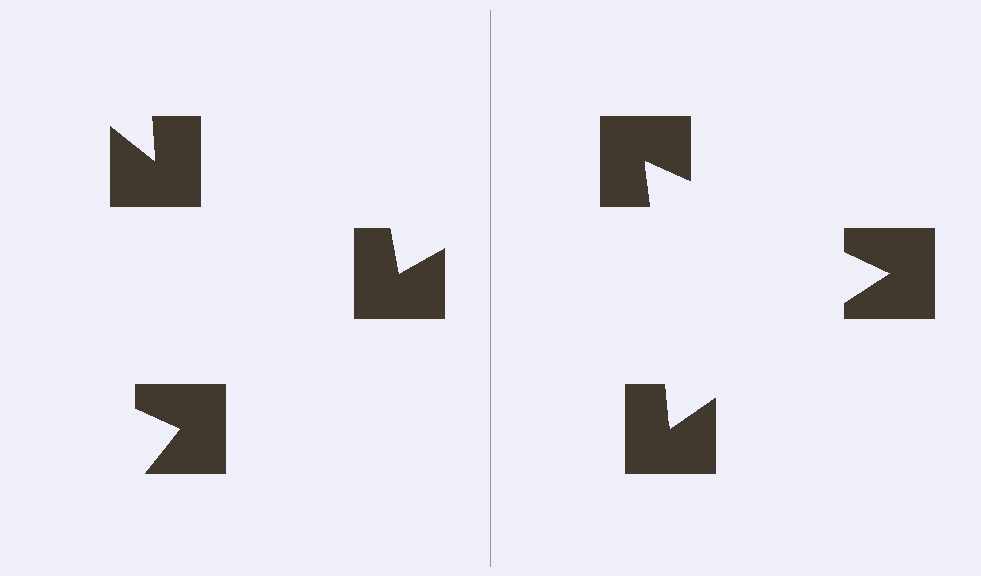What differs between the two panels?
The notched squares are positioned identically on both sides; only the wedge orientations differ. On the right they align to a triangle; on the left they are misaligned.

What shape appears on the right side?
An illusory triangle.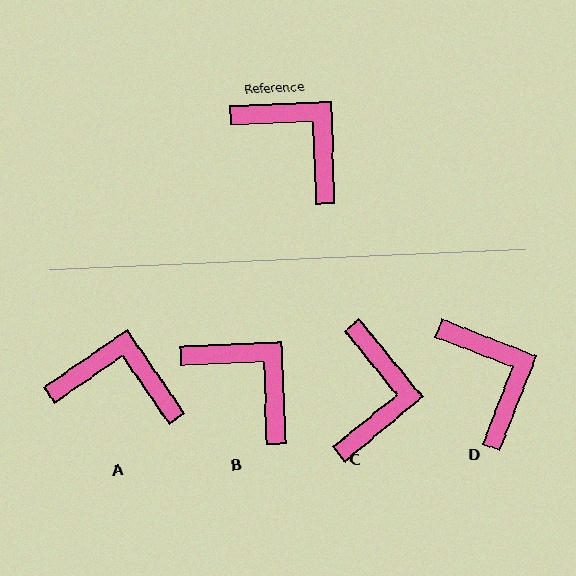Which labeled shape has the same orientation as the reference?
B.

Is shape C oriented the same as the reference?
No, it is off by about 53 degrees.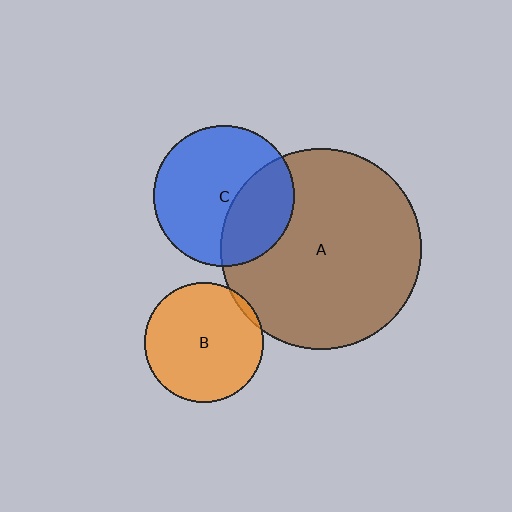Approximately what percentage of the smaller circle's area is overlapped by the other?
Approximately 5%.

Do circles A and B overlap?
Yes.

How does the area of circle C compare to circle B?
Approximately 1.4 times.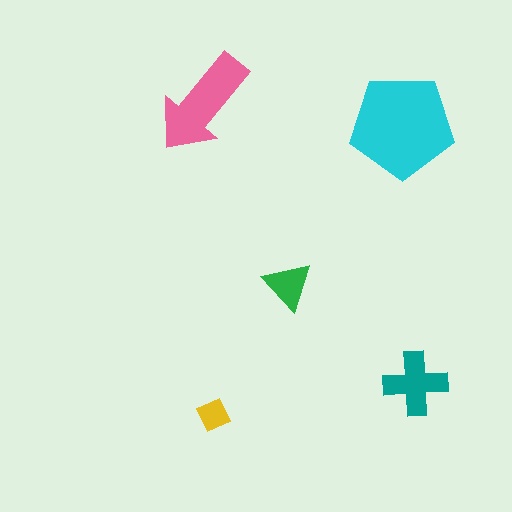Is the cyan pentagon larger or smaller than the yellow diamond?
Larger.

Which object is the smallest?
The yellow diamond.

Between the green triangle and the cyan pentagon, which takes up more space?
The cyan pentagon.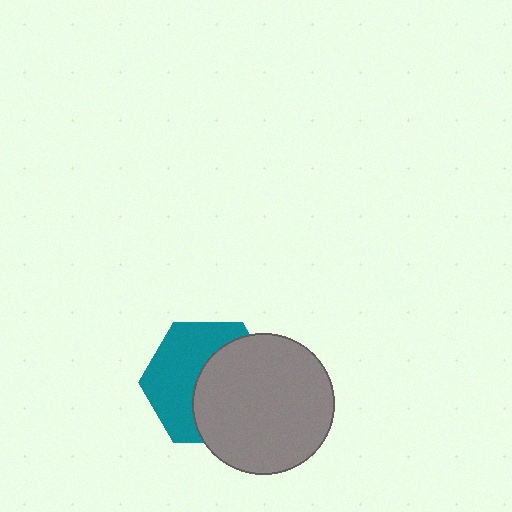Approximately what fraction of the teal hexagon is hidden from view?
Roughly 51% of the teal hexagon is hidden behind the gray circle.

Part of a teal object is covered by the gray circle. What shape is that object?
It is a hexagon.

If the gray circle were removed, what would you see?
You would see the complete teal hexagon.